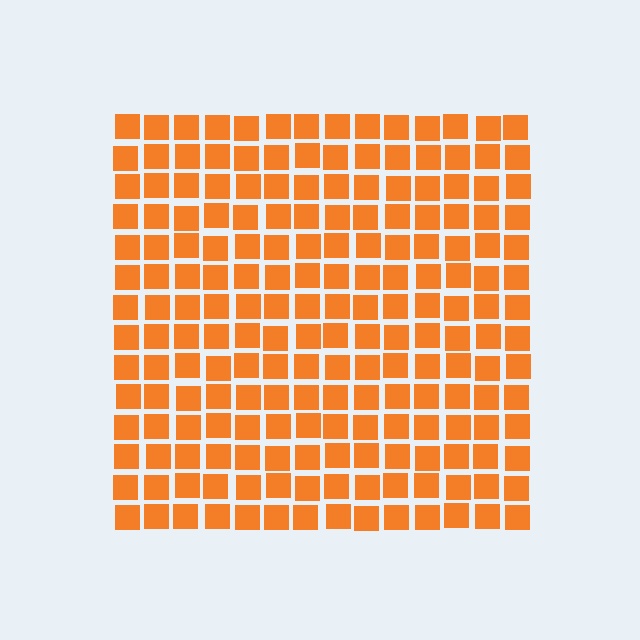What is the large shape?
The large shape is a square.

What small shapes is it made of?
It is made of small squares.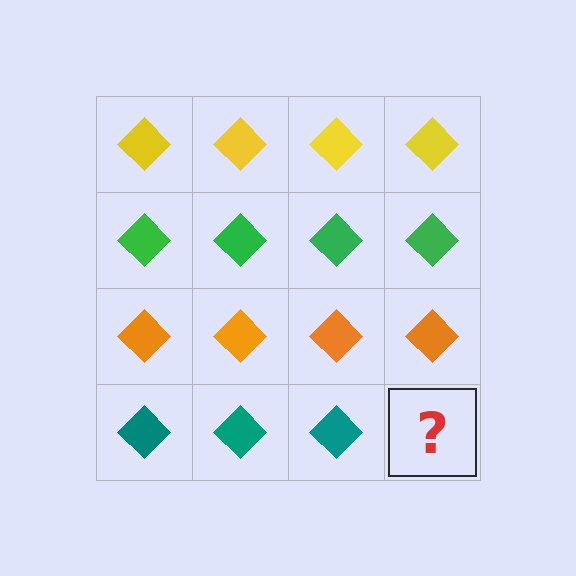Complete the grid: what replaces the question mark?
The question mark should be replaced with a teal diamond.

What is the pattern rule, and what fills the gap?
The rule is that each row has a consistent color. The gap should be filled with a teal diamond.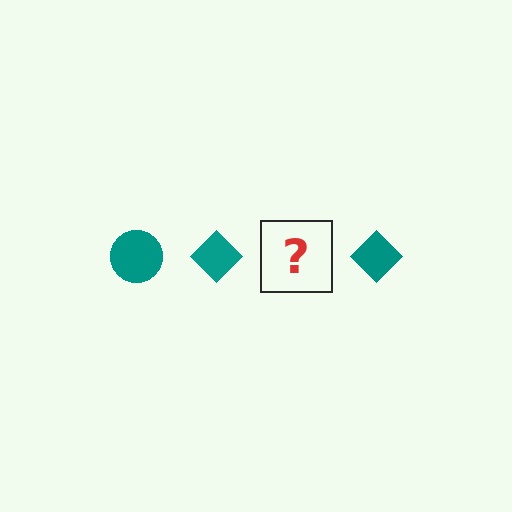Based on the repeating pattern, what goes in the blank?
The blank should be a teal circle.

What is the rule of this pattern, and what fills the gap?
The rule is that the pattern cycles through circle, diamond shapes in teal. The gap should be filled with a teal circle.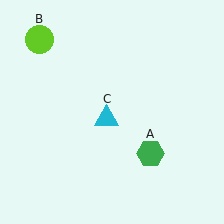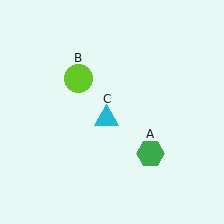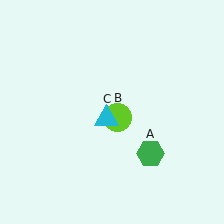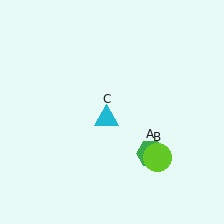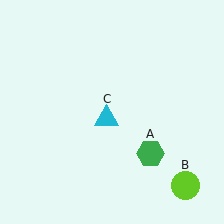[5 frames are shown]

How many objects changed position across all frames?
1 object changed position: lime circle (object B).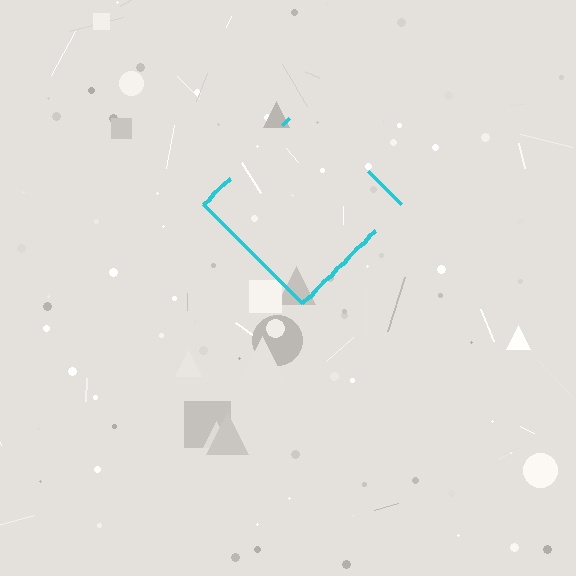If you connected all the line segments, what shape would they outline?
They would outline a diamond.